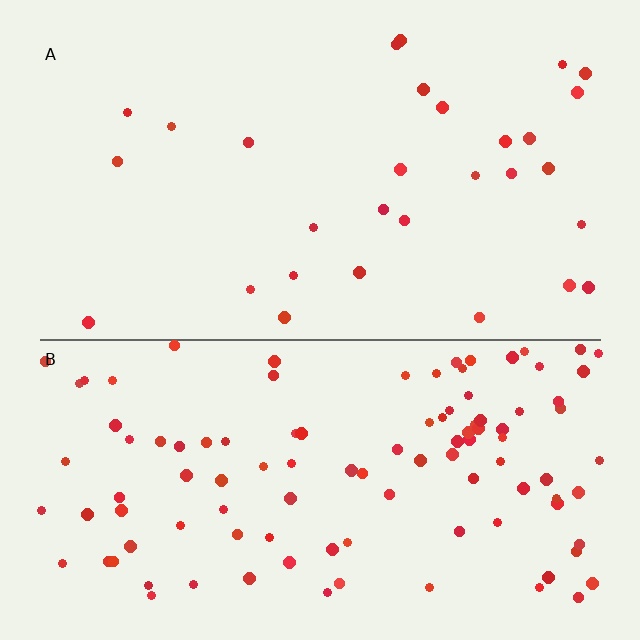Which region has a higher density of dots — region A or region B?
B (the bottom).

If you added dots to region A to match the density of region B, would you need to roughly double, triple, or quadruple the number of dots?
Approximately quadruple.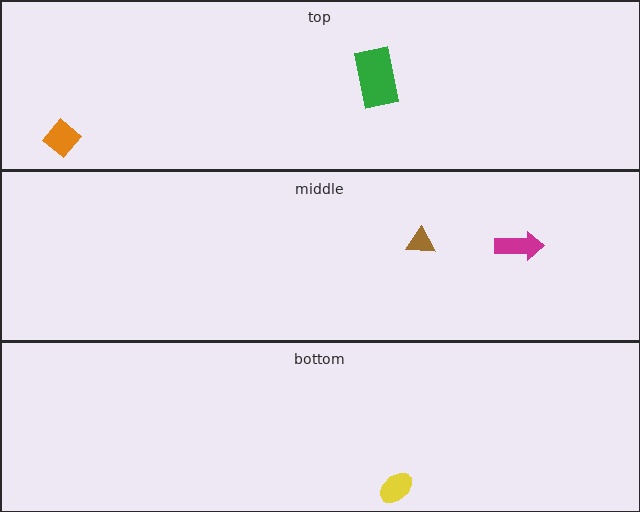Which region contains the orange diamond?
The top region.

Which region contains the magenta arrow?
The middle region.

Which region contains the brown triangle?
The middle region.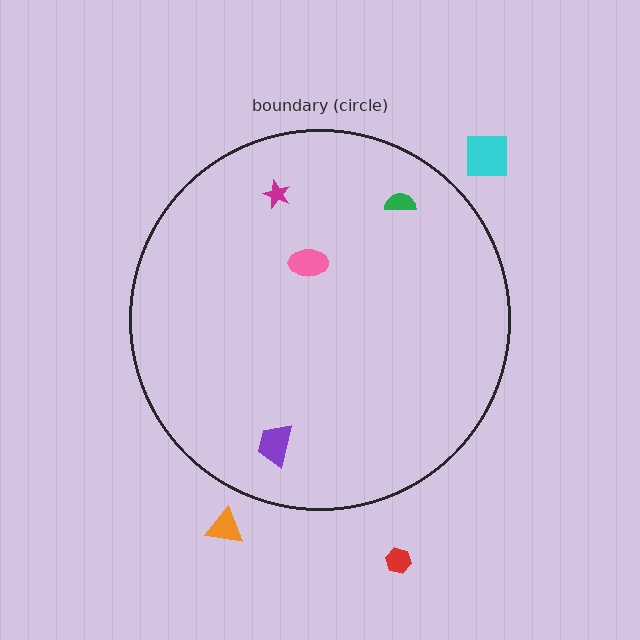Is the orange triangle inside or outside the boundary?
Outside.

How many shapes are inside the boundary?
4 inside, 3 outside.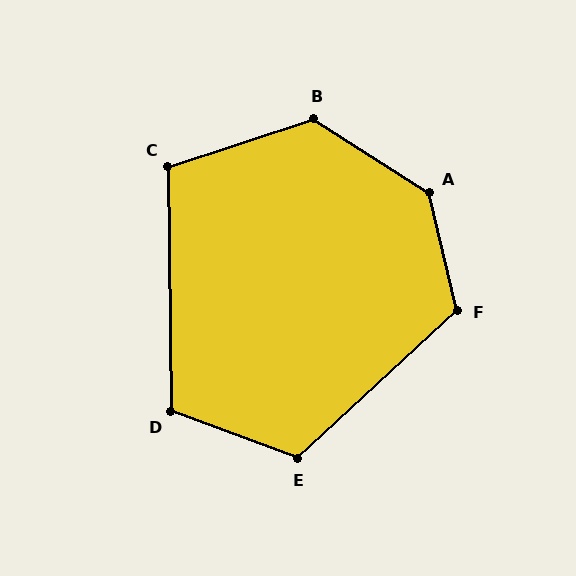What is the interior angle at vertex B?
Approximately 130 degrees (obtuse).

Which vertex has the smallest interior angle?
C, at approximately 108 degrees.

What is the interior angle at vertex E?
Approximately 117 degrees (obtuse).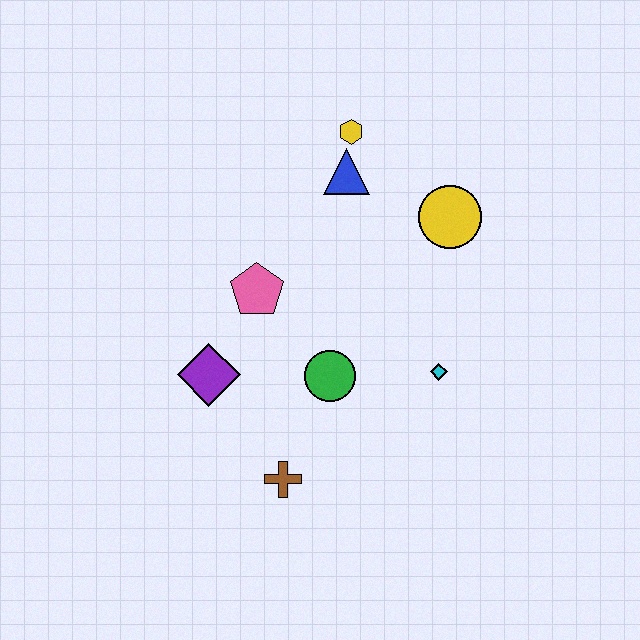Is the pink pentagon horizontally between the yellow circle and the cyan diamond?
No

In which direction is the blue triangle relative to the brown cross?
The blue triangle is above the brown cross.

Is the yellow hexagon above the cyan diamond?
Yes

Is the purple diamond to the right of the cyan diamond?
No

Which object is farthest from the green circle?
The yellow hexagon is farthest from the green circle.